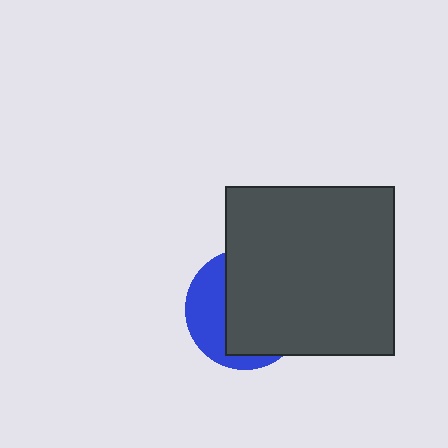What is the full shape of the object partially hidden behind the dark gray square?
The partially hidden object is a blue circle.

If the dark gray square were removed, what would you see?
You would see the complete blue circle.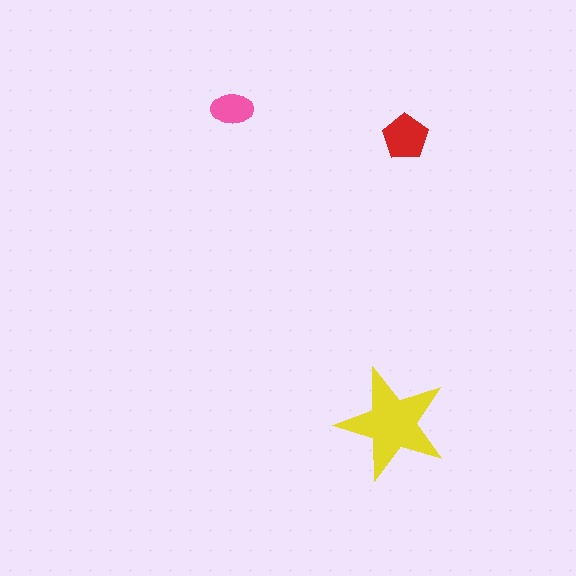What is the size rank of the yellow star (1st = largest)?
1st.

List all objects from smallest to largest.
The pink ellipse, the red pentagon, the yellow star.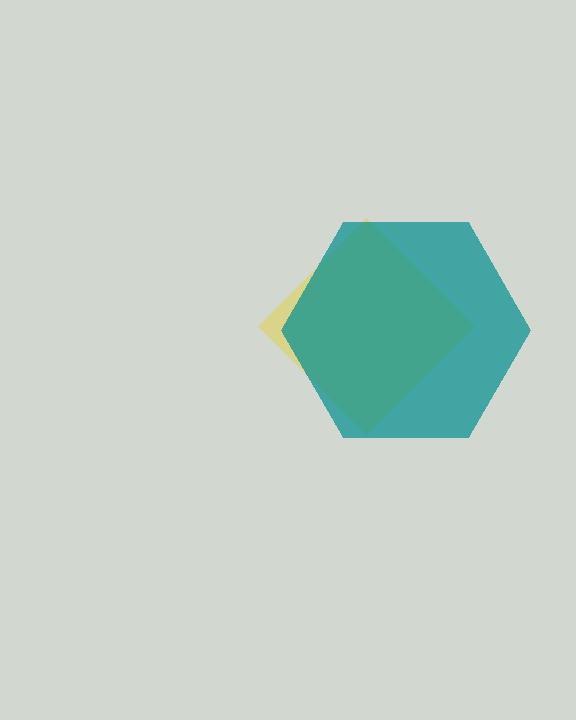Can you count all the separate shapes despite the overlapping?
Yes, there are 2 separate shapes.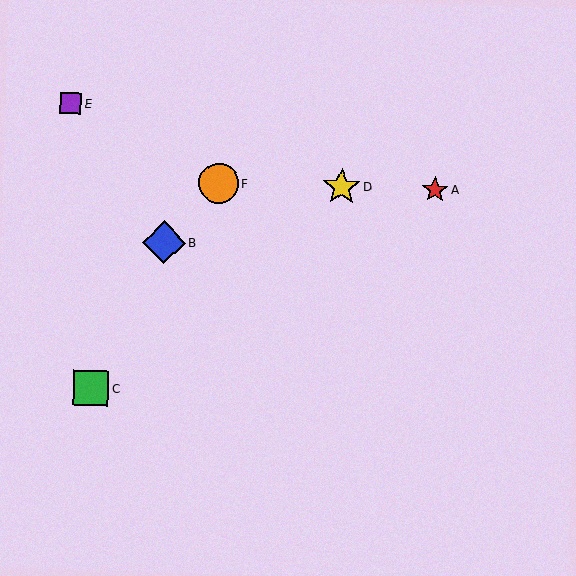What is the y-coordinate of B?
Object B is at y≈242.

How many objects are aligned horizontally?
3 objects (A, D, F) are aligned horizontally.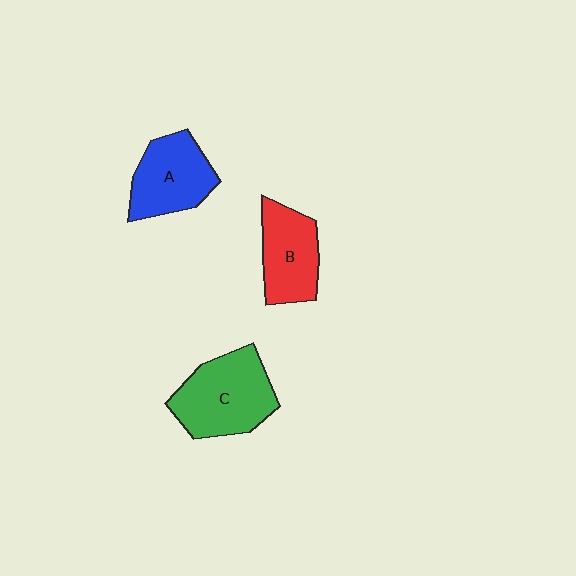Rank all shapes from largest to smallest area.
From largest to smallest: C (green), A (blue), B (red).